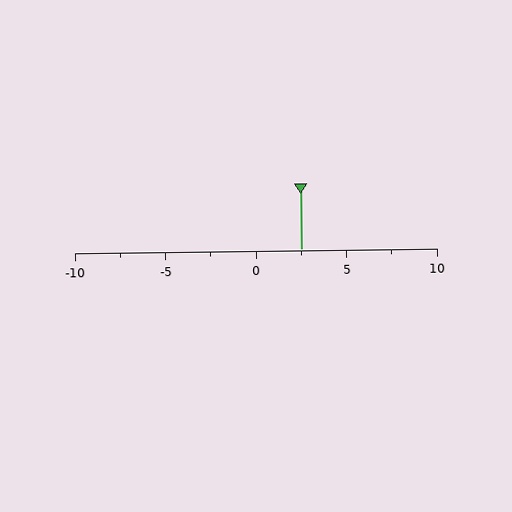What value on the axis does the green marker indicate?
The marker indicates approximately 2.5.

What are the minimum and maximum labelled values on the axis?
The axis runs from -10 to 10.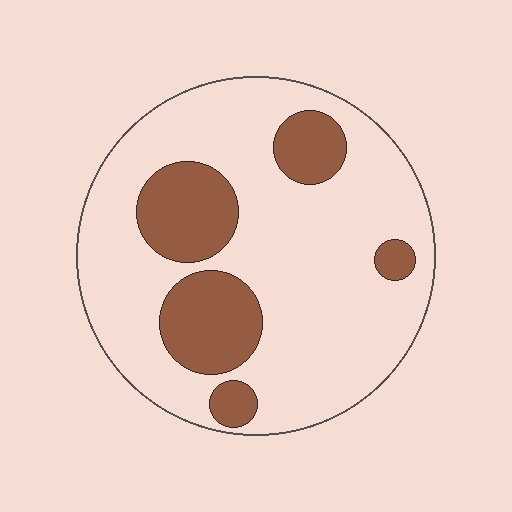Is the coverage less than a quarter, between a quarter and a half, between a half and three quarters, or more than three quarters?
Less than a quarter.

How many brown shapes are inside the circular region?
5.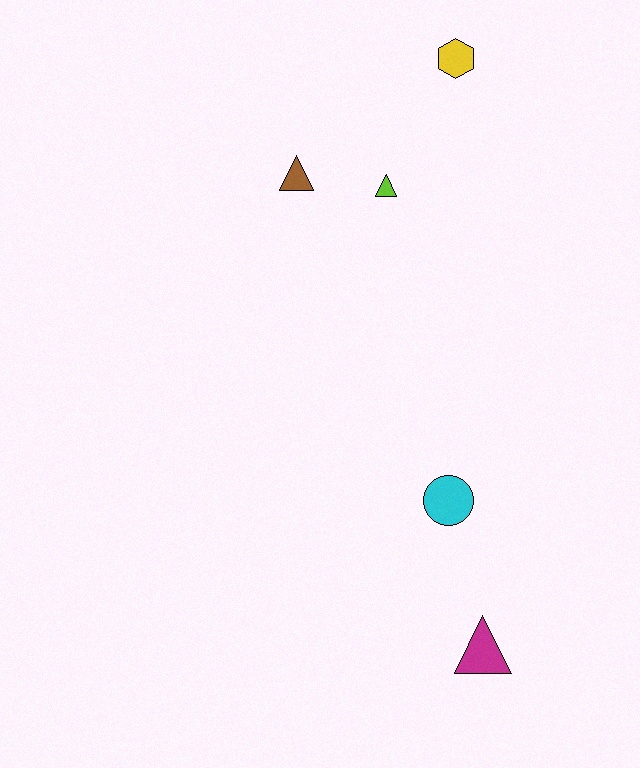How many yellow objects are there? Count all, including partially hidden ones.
There is 1 yellow object.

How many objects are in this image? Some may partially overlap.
There are 5 objects.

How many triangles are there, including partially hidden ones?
There are 3 triangles.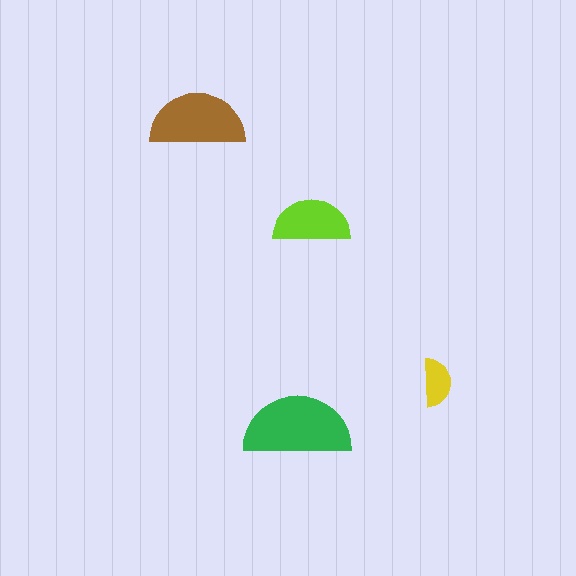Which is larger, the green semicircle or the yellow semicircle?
The green one.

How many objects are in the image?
There are 4 objects in the image.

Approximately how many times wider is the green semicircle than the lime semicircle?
About 1.5 times wider.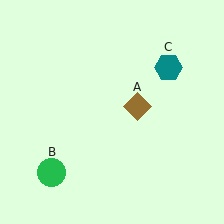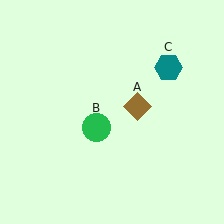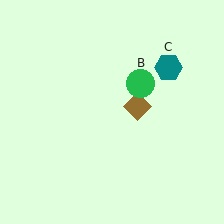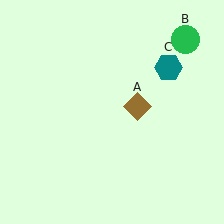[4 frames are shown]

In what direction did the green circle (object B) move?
The green circle (object B) moved up and to the right.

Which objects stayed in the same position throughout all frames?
Brown diamond (object A) and teal hexagon (object C) remained stationary.